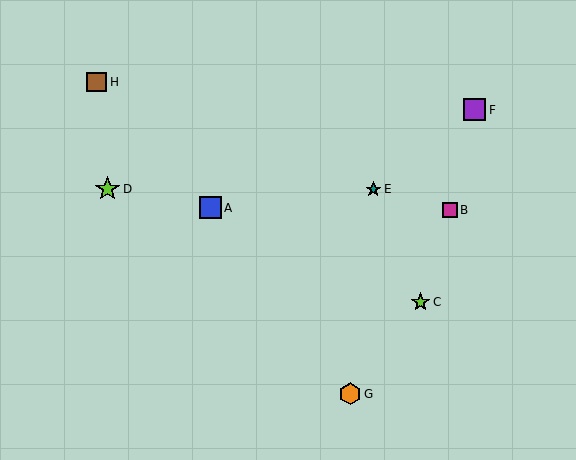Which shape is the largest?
The lime star (labeled D) is the largest.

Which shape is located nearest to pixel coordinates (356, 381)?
The orange hexagon (labeled G) at (350, 394) is nearest to that location.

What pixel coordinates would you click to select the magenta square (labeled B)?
Click at (450, 210) to select the magenta square B.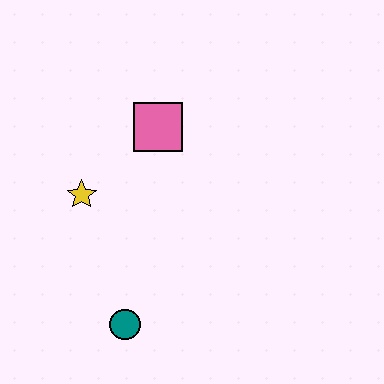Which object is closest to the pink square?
The yellow star is closest to the pink square.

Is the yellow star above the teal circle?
Yes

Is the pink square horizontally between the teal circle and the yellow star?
No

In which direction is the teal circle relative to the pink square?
The teal circle is below the pink square.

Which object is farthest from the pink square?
The teal circle is farthest from the pink square.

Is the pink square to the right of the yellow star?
Yes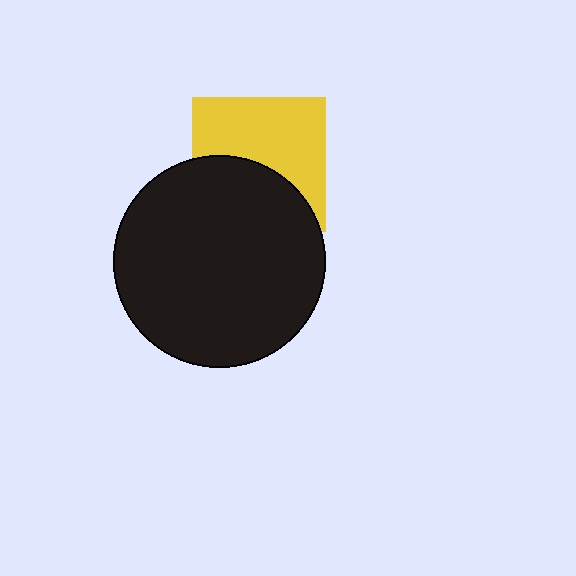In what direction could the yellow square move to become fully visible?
The yellow square could move up. That would shift it out from behind the black circle entirely.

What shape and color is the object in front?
The object in front is a black circle.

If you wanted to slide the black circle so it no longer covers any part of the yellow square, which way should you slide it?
Slide it down — that is the most direct way to separate the two shapes.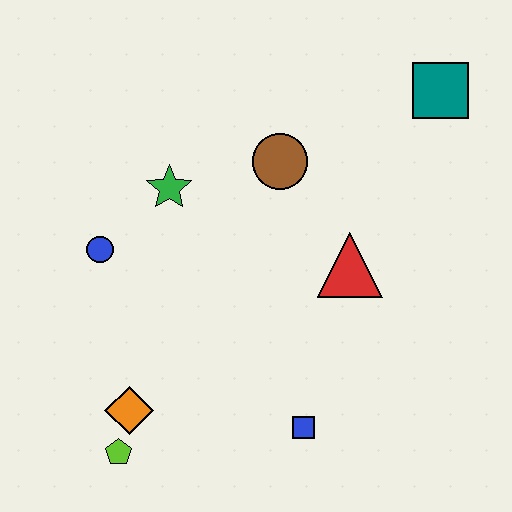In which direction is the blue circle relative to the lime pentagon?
The blue circle is above the lime pentagon.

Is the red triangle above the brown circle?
No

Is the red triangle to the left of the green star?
No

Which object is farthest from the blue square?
The teal square is farthest from the blue square.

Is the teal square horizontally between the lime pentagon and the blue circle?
No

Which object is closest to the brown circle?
The green star is closest to the brown circle.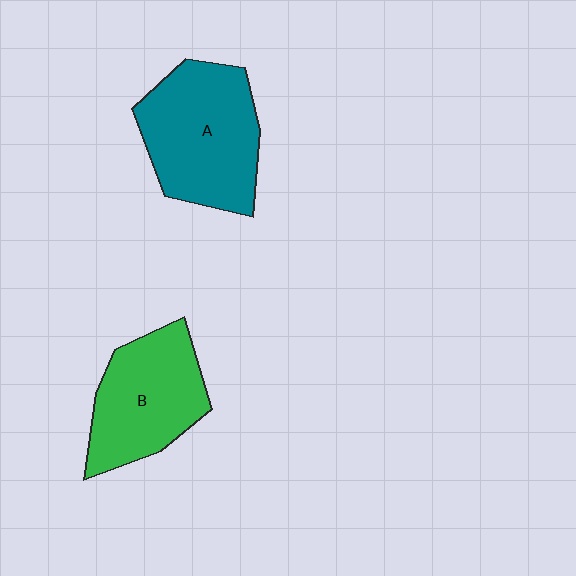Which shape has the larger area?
Shape A (teal).